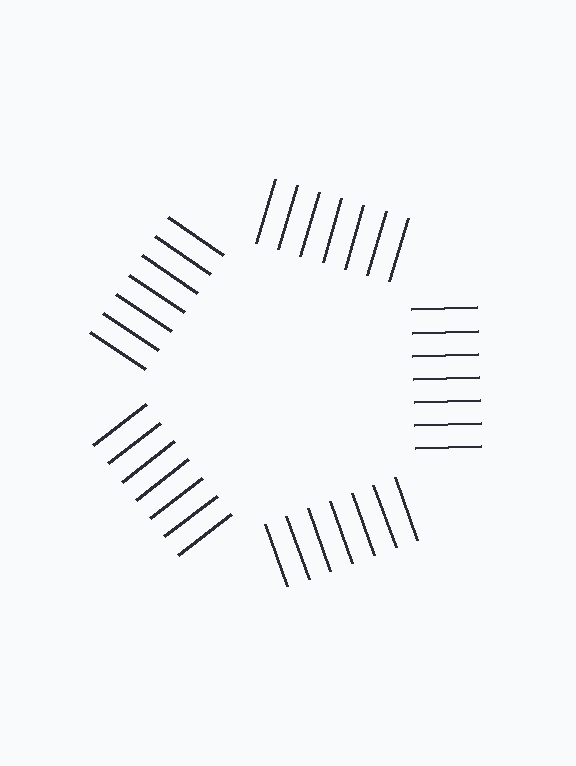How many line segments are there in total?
35 — 7 along each of the 5 edges.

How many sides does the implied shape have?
5 sides — the line-ends trace a pentagon.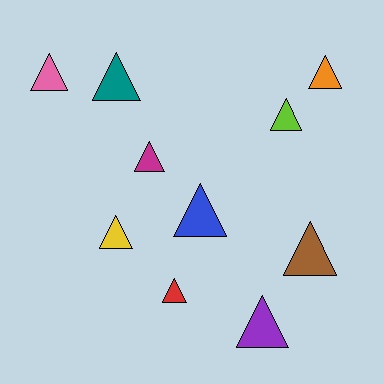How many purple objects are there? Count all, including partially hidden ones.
There is 1 purple object.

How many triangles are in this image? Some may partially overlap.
There are 10 triangles.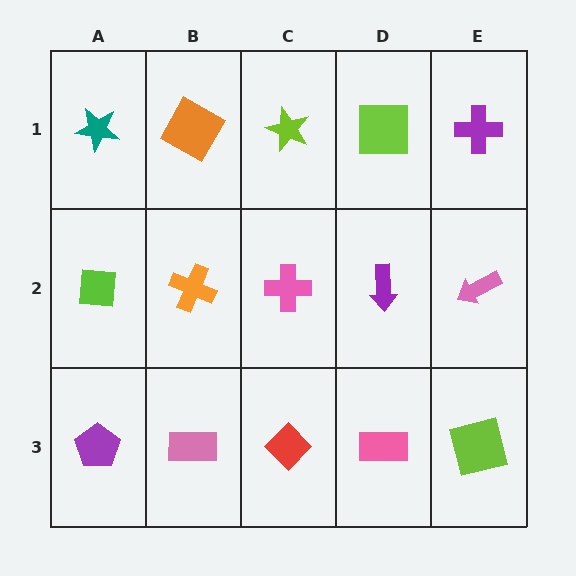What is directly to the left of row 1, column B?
A teal star.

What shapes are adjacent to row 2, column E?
A purple cross (row 1, column E), a lime square (row 3, column E), a purple arrow (row 2, column D).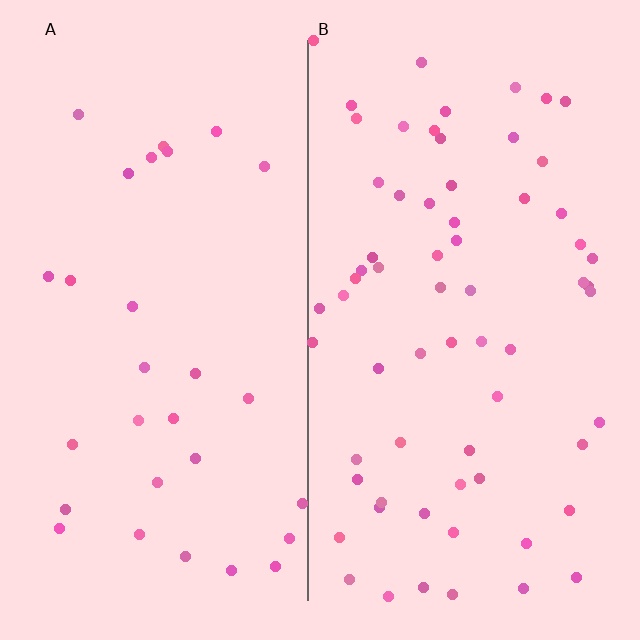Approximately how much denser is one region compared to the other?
Approximately 2.2× — region B over region A.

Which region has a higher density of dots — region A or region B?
B (the right).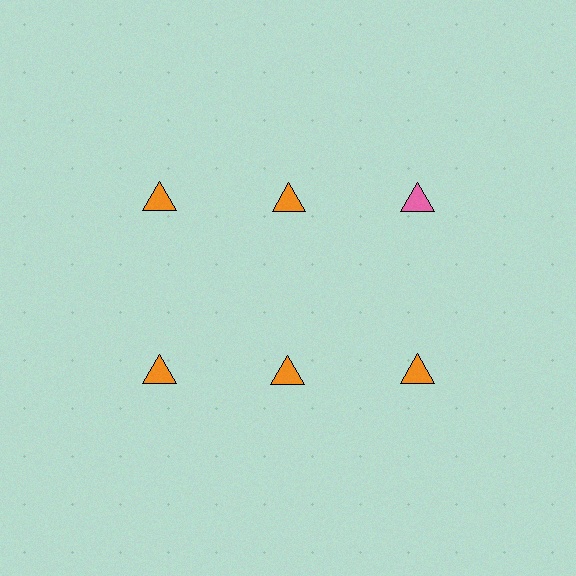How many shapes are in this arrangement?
There are 6 shapes arranged in a grid pattern.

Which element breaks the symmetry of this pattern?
The pink triangle in the top row, center column breaks the symmetry. All other shapes are orange triangles.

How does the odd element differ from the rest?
It has a different color: pink instead of orange.